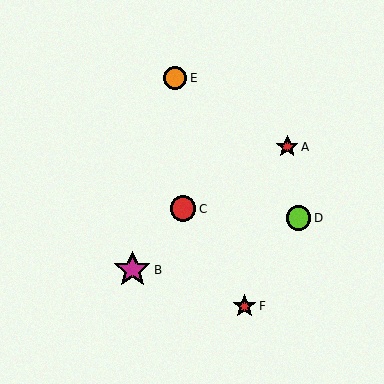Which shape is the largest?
The magenta star (labeled B) is the largest.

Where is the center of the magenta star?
The center of the magenta star is at (132, 270).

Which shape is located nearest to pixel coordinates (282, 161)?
The red star (labeled A) at (287, 147) is nearest to that location.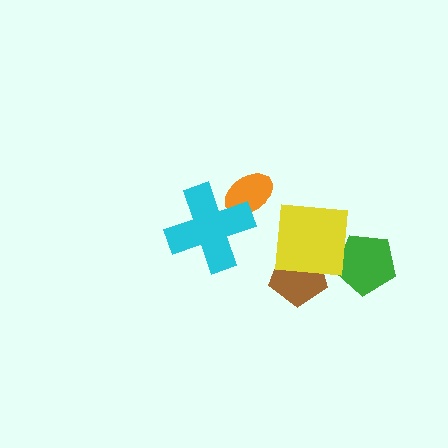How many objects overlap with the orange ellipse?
1 object overlaps with the orange ellipse.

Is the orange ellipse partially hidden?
Yes, it is partially covered by another shape.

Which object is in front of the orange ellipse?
The cyan cross is in front of the orange ellipse.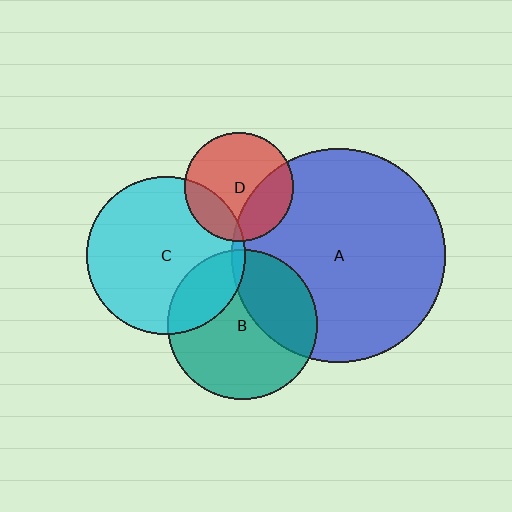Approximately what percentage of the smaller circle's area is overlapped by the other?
Approximately 5%.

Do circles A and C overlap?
Yes.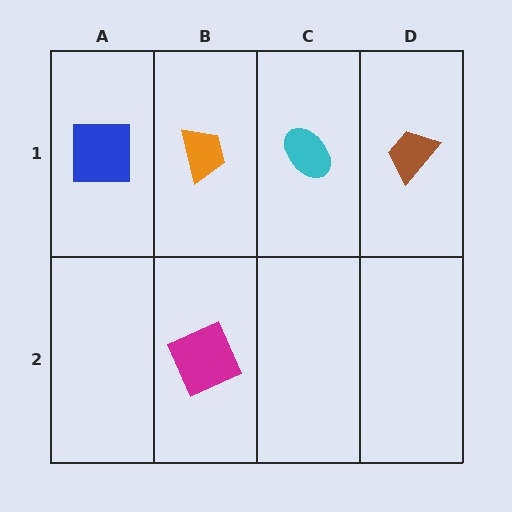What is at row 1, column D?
A brown trapezoid.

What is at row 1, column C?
A cyan ellipse.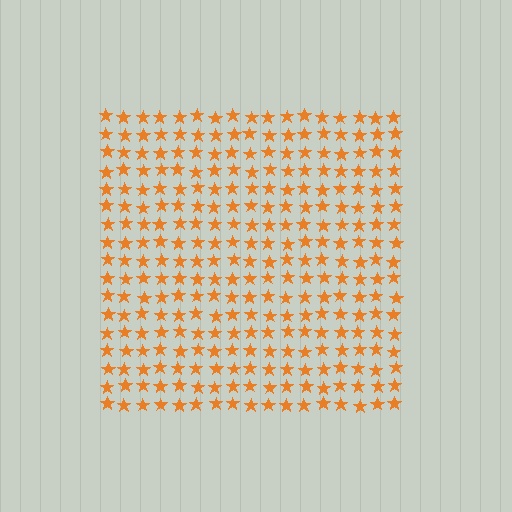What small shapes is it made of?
It is made of small stars.